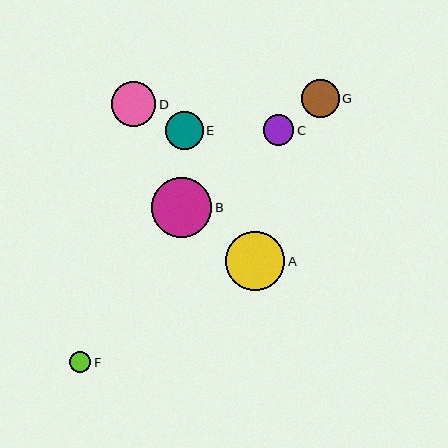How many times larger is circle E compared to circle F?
Circle E is approximately 1.8 times the size of circle F.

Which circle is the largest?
Circle B is the largest with a size of approximately 60 pixels.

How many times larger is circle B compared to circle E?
Circle B is approximately 1.6 times the size of circle E.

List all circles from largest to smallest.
From largest to smallest: B, A, D, G, E, C, F.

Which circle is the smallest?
Circle F is the smallest with a size of approximately 21 pixels.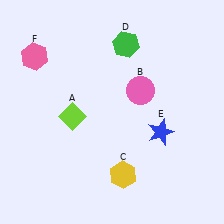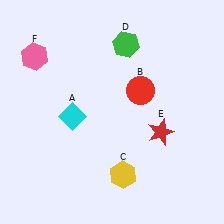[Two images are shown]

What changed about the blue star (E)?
In Image 1, E is blue. In Image 2, it changed to red.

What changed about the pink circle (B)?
In Image 1, B is pink. In Image 2, it changed to red.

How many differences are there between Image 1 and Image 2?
There are 3 differences between the two images.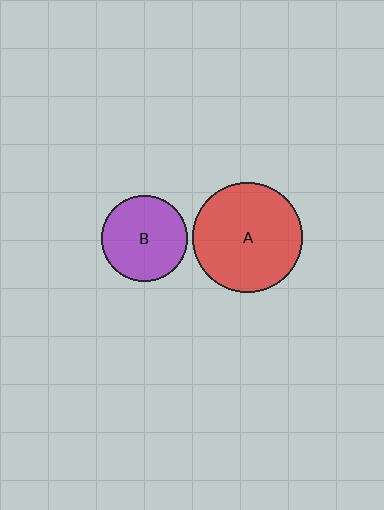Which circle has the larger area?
Circle A (red).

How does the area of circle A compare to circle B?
Approximately 1.6 times.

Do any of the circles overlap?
No, none of the circles overlap.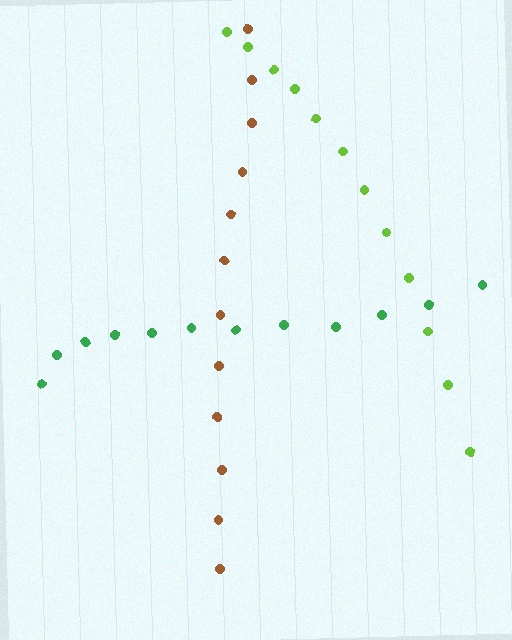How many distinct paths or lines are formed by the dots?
There are 3 distinct paths.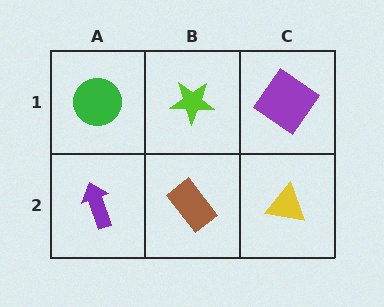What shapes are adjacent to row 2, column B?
A lime star (row 1, column B), a purple arrow (row 2, column A), a yellow triangle (row 2, column C).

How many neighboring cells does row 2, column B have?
3.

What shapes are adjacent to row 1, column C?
A yellow triangle (row 2, column C), a lime star (row 1, column B).